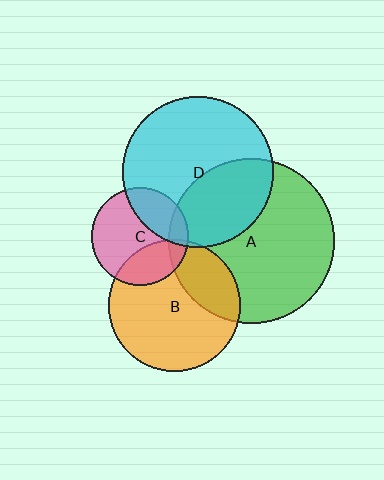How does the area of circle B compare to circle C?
Approximately 1.8 times.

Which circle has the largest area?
Circle A (green).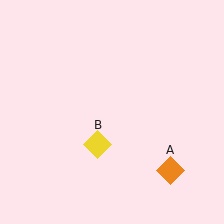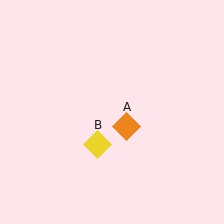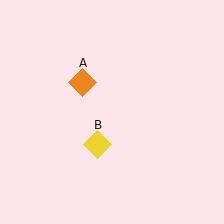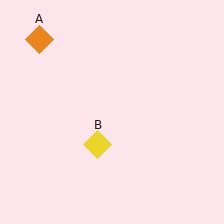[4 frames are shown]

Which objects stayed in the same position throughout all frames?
Yellow diamond (object B) remained stationary.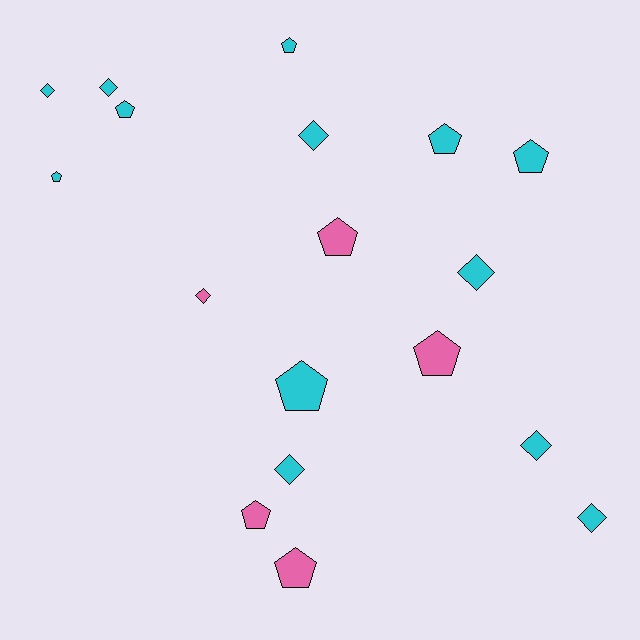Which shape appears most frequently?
Pentagon, with 10 objects.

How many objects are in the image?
There are 18 objects.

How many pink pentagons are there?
There are 4 pink pentagons.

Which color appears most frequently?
Cyan, with 13 objects.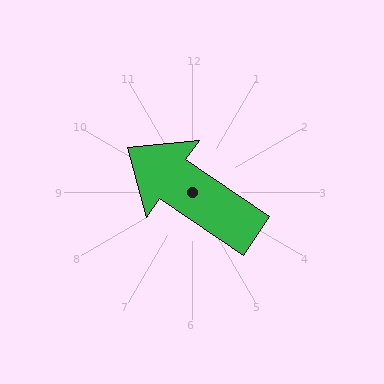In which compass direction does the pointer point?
Northwest.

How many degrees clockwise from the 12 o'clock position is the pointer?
Approximately 305 degrees.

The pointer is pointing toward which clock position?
Roughly 10 o'clock.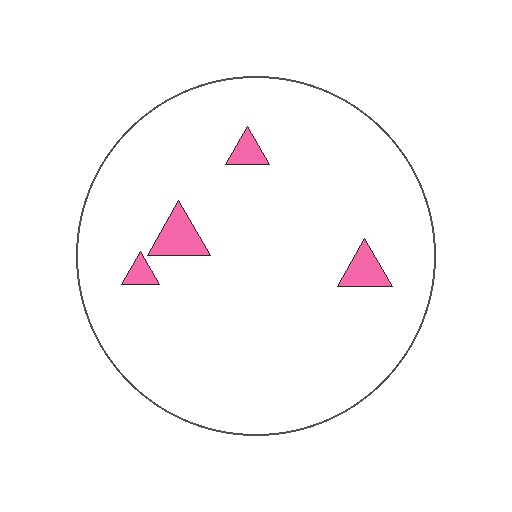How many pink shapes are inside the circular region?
4.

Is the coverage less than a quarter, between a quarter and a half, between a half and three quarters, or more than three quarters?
Less than a quarter.